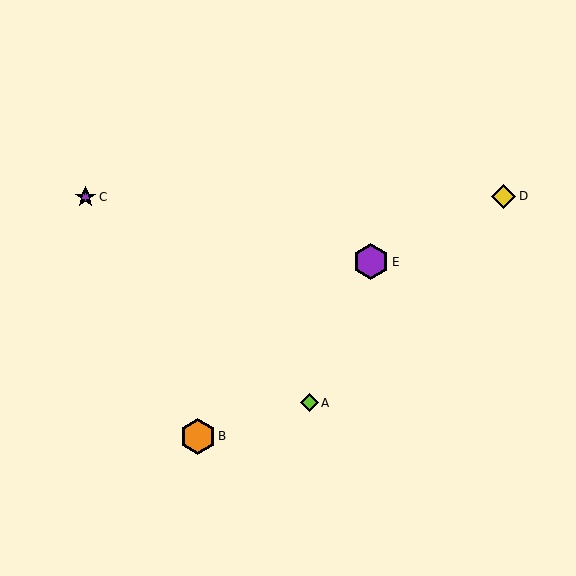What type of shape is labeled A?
Shape A is a lime diamond.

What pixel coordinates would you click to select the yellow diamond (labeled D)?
Click at (503, 196) to select the yellow diamond D.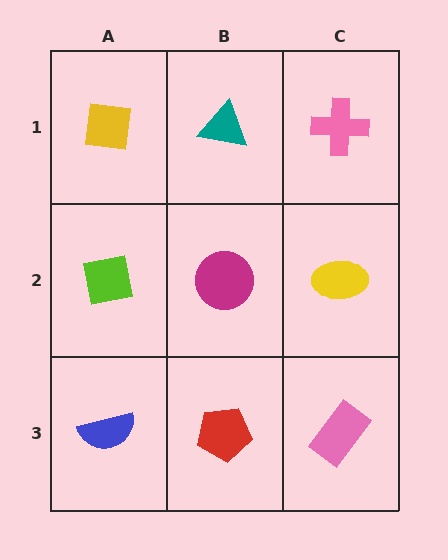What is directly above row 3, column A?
A lime square.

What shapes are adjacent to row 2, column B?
A teal triangle (row 1, column B), a red pentagon (row 3, column B), a lime square (row 2, column A), a yellow ellipse (row 2, column C).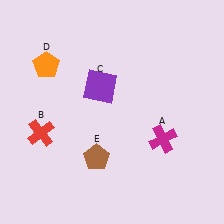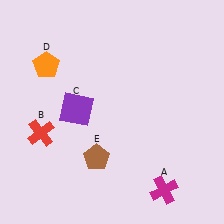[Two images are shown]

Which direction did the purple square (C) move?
The purple square (C) moved left.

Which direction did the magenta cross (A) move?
The magenta cross (A) moved down.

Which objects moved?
The objects that moved are: the magenta cross (A), the purple square (C).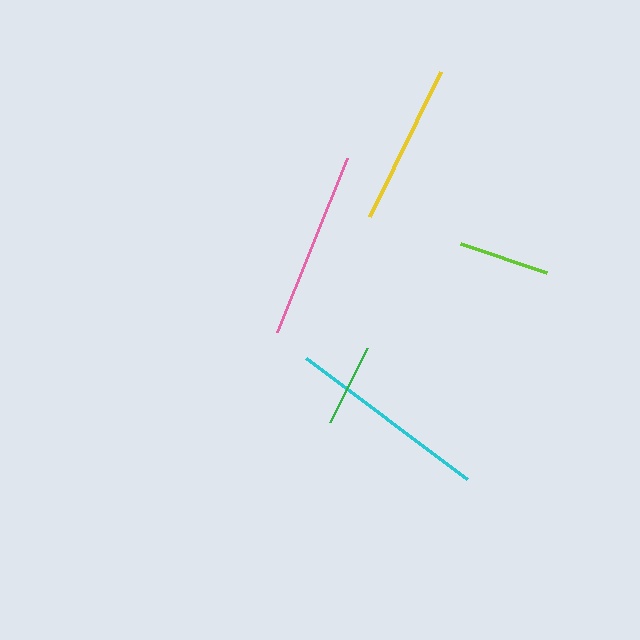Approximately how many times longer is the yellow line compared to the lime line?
The yellow line is approximately 1.8 times the length of the lime line.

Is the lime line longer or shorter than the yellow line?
The yellow line is longer than the lime line.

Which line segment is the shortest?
The green line is the shortest at approximately 82 pixels.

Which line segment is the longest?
The cyan line is the longest at approximately 201 pixels.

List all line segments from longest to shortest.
From longest to shortest: cyan, pink, yellow, lime, green.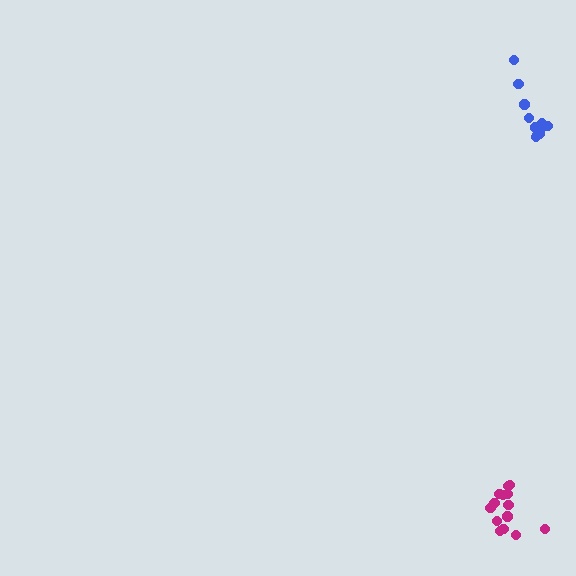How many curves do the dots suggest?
There are 2 distinct paths.